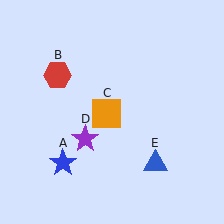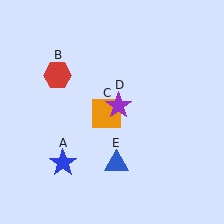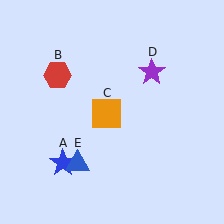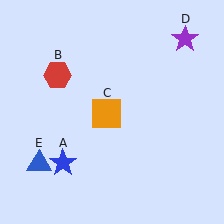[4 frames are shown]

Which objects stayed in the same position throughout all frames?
Blue star (object A) and red hexagon (object B) and orange square (object C) remained stationary.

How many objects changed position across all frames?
2 objects changed position: purple star (object D), blue triangle (object E).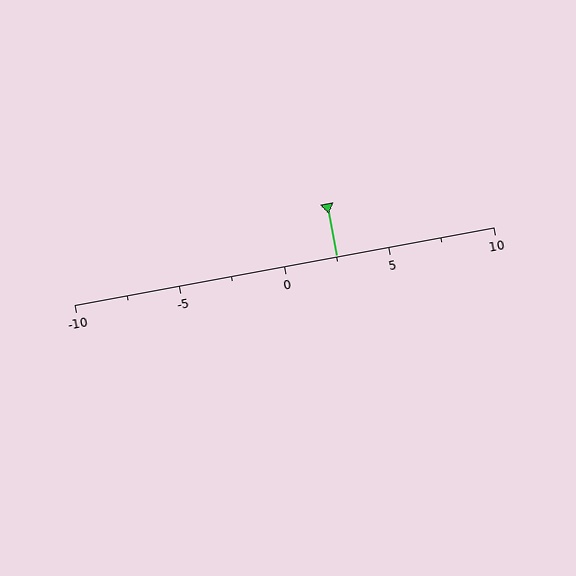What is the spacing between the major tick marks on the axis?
The major ticks are spaced 5 apart.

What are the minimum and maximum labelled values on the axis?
The axis runs from -10 to 10.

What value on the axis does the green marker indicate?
The marker indicates approximately 2.5.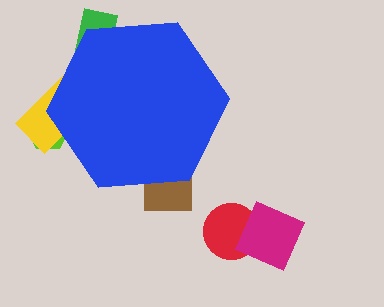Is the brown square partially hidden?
Yes, the brown square is partially hidden behind the blue hexagon.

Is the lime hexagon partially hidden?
Yes, the lime hexagon is partially hidden behind the blue hexagon.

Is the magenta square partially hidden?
No, the magenta square is fully visible.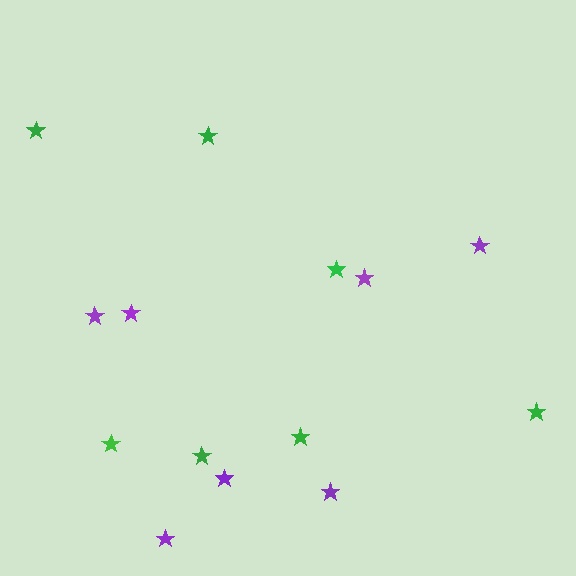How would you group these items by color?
There are 2 groups: one group of green stars (7) and one group of purple stars (7).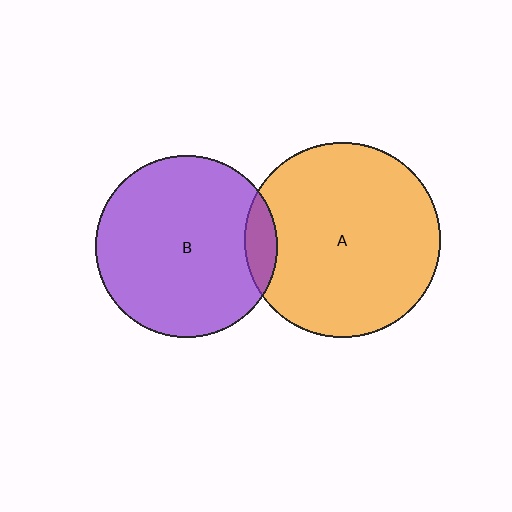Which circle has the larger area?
Circle A (orange).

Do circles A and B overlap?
Yes.